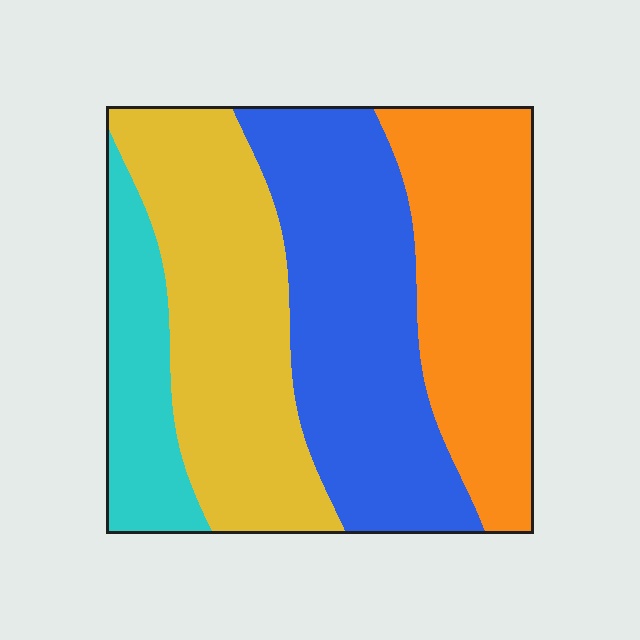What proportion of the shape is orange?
Orange takes up between a sixth and a third of the shape.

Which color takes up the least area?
Cyan, at roughly 15%.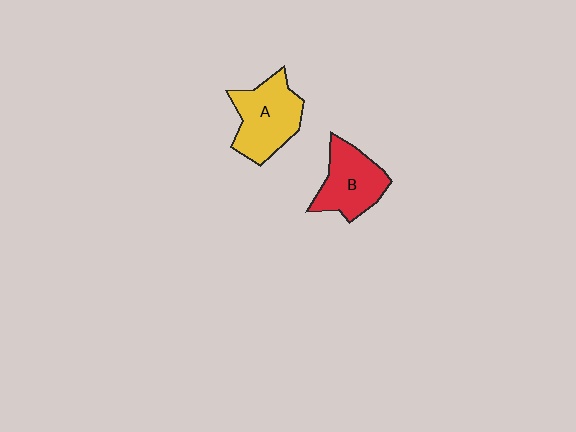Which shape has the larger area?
Shape A (yellow).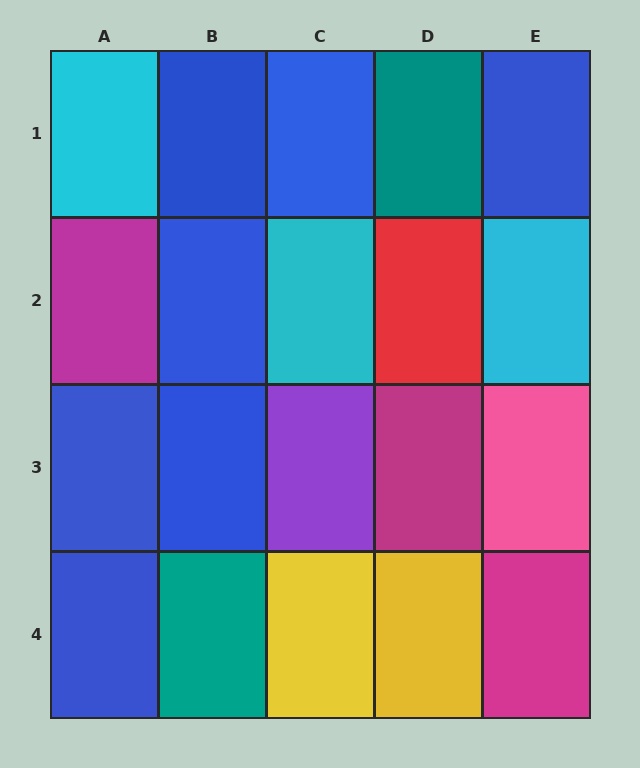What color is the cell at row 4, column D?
Yellow.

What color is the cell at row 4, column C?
Yellow.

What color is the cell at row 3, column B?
Blue.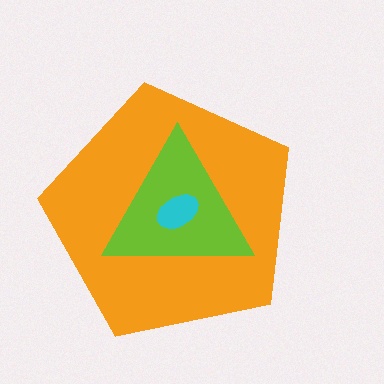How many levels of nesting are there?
3.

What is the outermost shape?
The orange pentagon.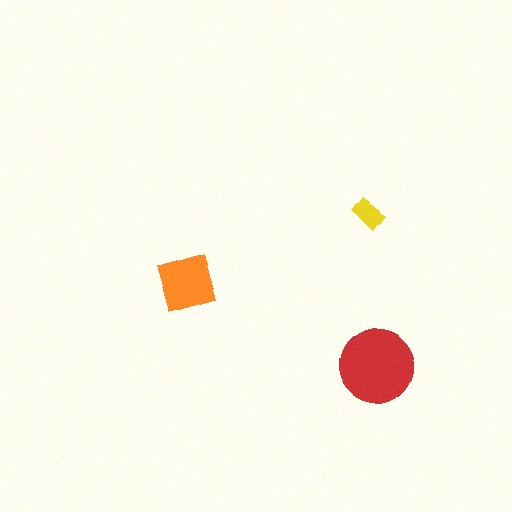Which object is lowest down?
The red circle is bottommost.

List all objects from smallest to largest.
The yellow rectangle, the orange diamond, the red circle.